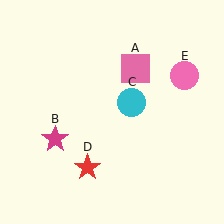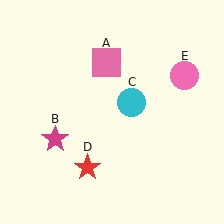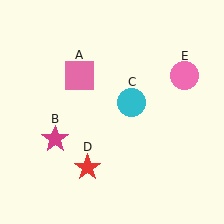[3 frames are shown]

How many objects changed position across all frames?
1 object changed position: pink square (object A).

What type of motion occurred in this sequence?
The pink square (object A) rotated counterclockwise around the center of the scene.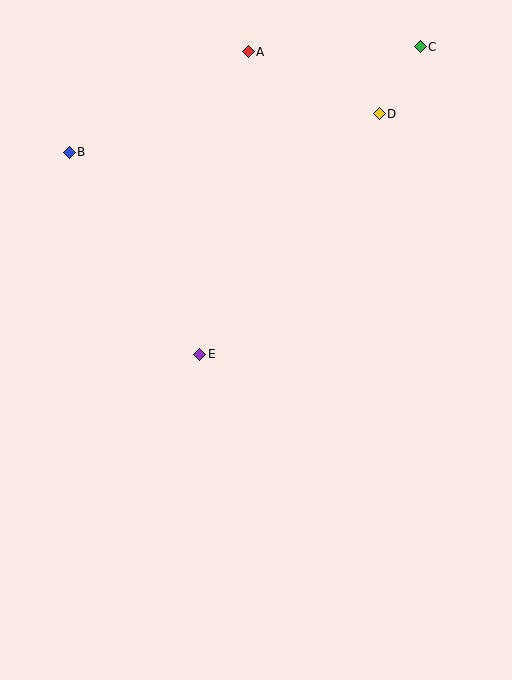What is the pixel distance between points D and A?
The distance between D and A is 145 pixels.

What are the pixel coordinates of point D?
Point D is at (379, 114).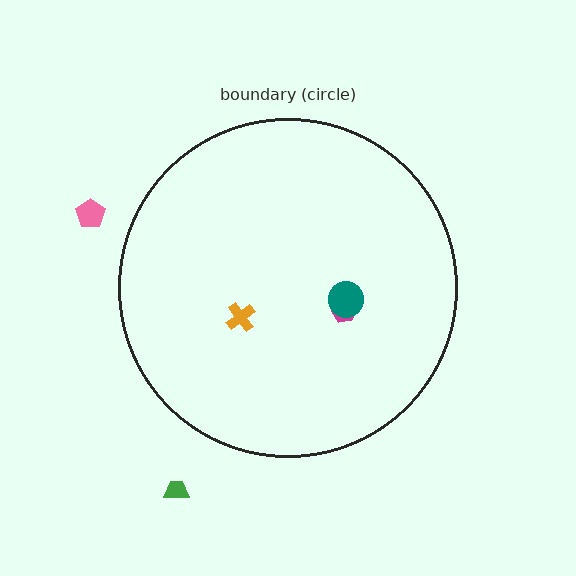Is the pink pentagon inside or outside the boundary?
Outside.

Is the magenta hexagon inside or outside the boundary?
Inside.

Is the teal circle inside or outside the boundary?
Inside.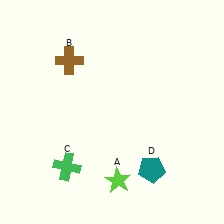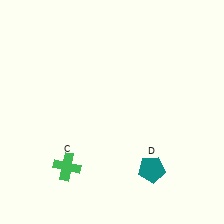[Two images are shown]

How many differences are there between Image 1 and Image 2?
There are 2 differences between the two images.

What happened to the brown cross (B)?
The brown cross (B) was removed in Image 2. It was in the top-left area of Image 1.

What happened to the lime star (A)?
The lime star (A) was removed in Image 2. It was in the bottom-right area of Image 1.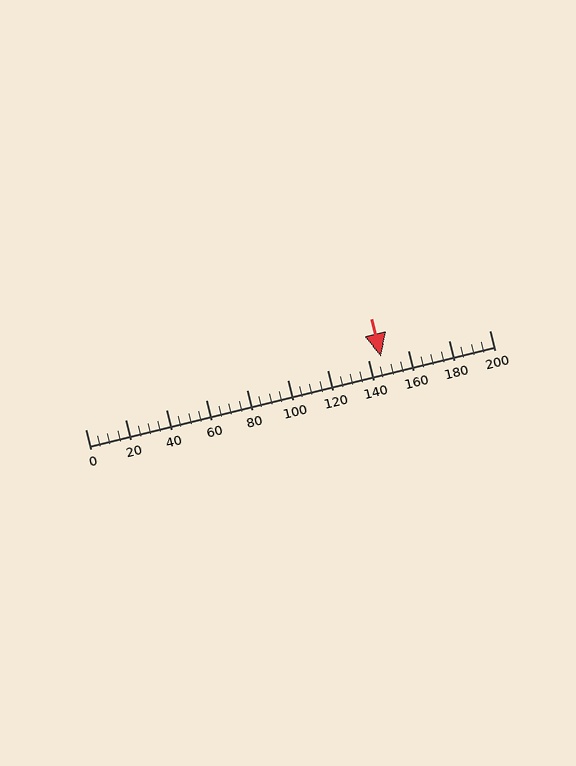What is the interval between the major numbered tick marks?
The major tick marks are spaced 20 units apart.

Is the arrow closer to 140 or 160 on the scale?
The arrow is closer to 140.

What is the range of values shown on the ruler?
The ruler shows values from 0 to 200.